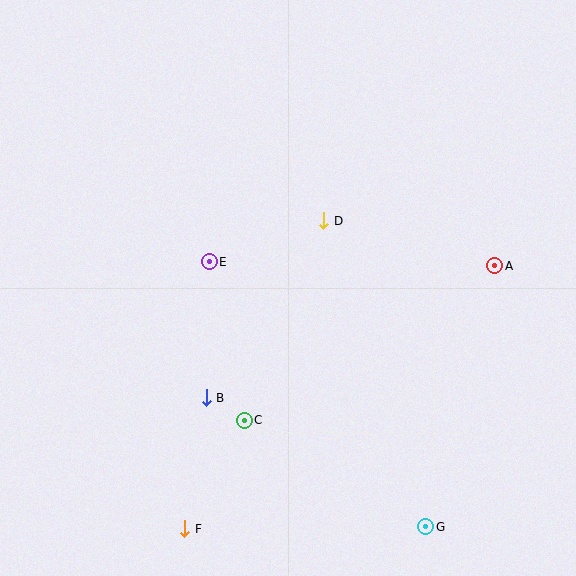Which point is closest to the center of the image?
Point D at (324, 221) is closest to the center.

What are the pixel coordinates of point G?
Point G is at (426, 527).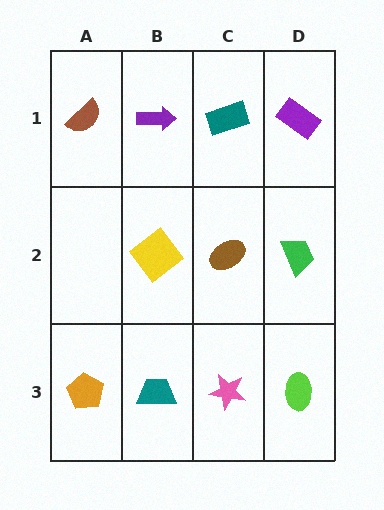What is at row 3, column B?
A teal trapezoid.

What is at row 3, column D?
A lime ellipse.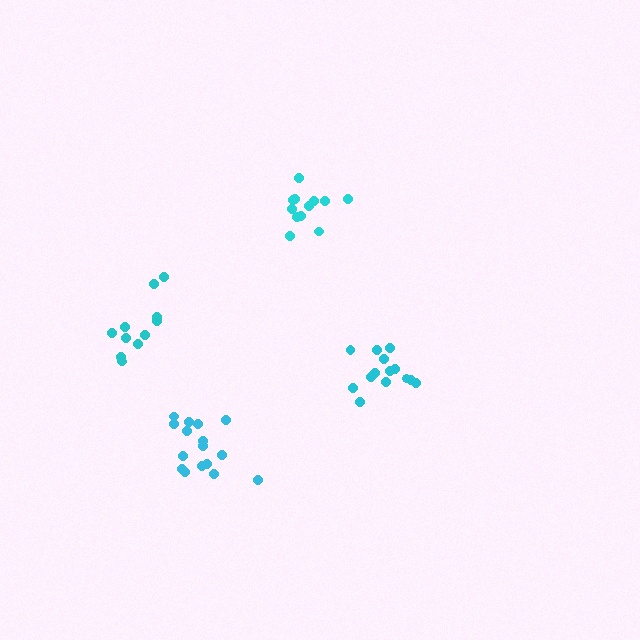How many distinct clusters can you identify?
There are 4 distinct clusters.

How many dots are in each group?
Group 1: 14 dots, Group 2: 12 dots, Group 3: 16 dots, Group 4: 11 dots (53 total).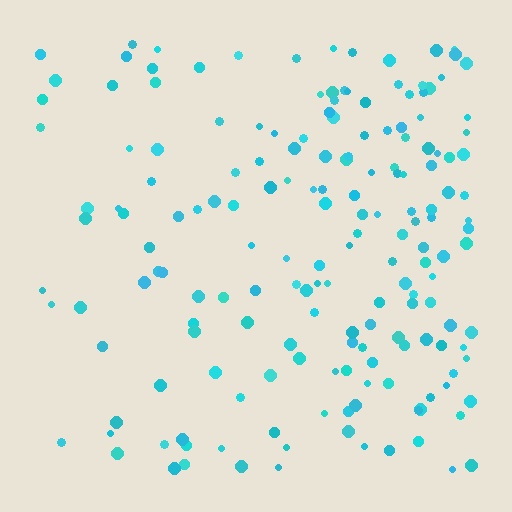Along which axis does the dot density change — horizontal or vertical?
Horizontal.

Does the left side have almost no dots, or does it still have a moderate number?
Still a moderate number, just noticeably fewer than the right.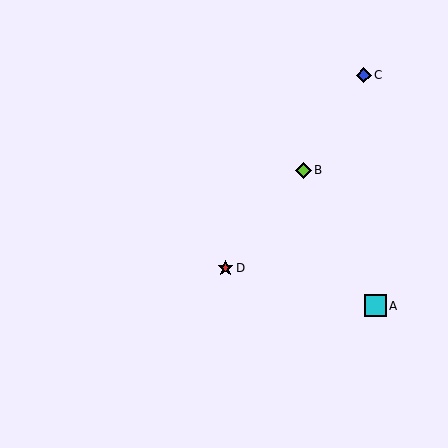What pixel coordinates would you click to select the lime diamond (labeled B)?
Click at (304, 170) to select the lime diamond B.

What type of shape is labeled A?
Shape A is a cyan square.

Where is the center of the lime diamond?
The center of the lime diamond is at (304, 170).